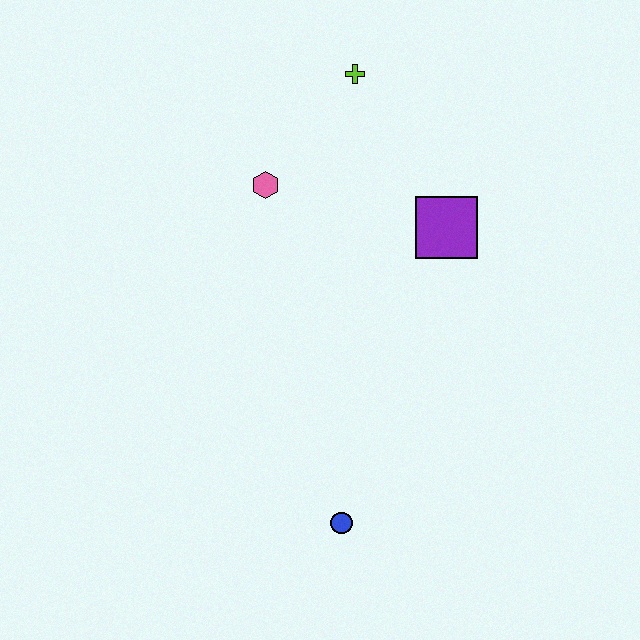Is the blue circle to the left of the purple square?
Yes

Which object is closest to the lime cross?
The pink hexagon is closest to the lime cross.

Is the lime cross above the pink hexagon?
Yes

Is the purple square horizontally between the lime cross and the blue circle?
No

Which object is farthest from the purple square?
The blue circle is farthest from the purple square.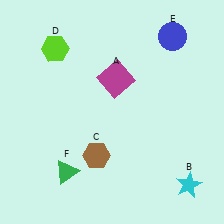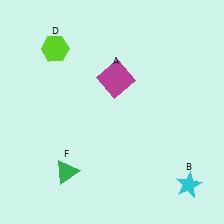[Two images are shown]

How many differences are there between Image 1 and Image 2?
There are 2 differences between the two images.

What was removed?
The blue circle (E), the brown hexagon (C) were removed in Image 2.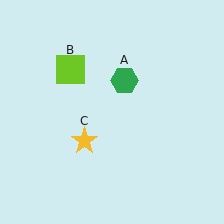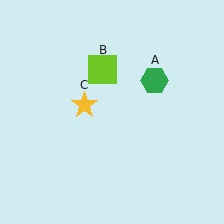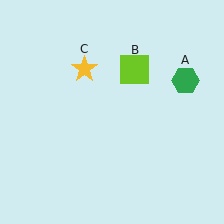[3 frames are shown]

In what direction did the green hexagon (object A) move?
The green hexagon (object A) moved right.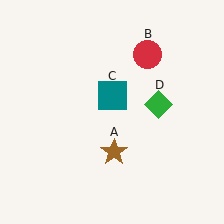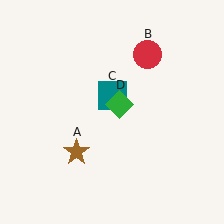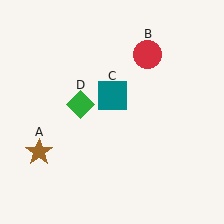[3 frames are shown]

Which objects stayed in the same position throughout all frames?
Red circle (object B) and teal square (object C) remained stationary.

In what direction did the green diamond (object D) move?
The green diamond (object D) moved left.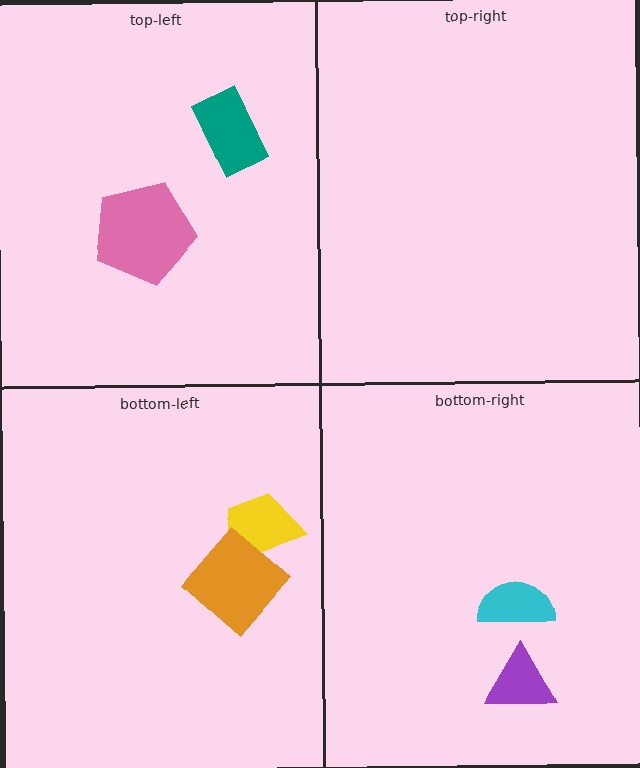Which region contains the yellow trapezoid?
The bottom-left region.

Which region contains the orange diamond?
The bottom-left region.